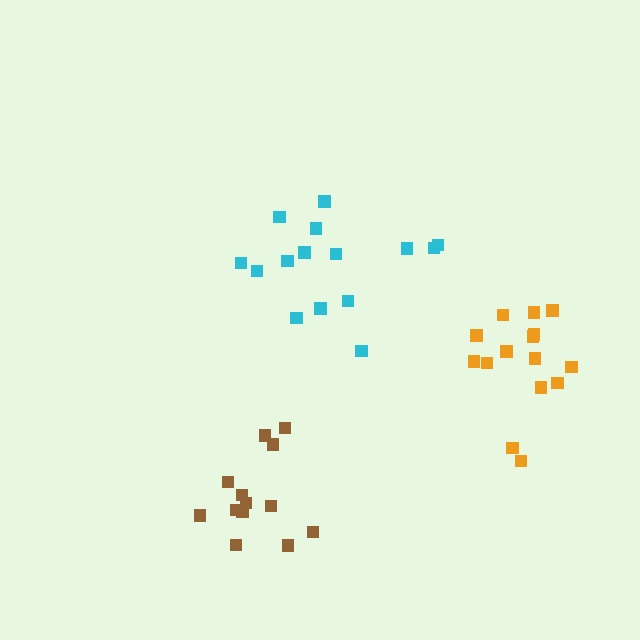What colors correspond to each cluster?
The clusters are colored: cyan, brown, orange.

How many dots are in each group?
Group 1: 15 dots, Group 2: 13 dots, Group 3: 15 dots (43 total).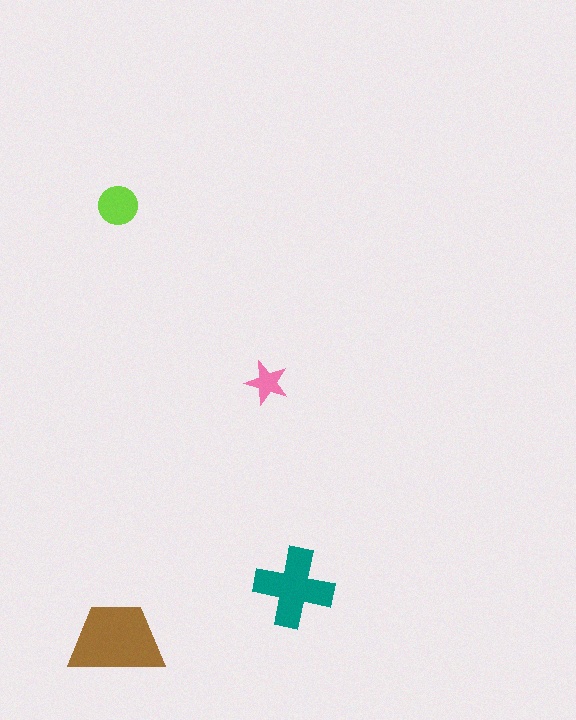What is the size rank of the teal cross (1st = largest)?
2nd.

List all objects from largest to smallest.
The brown trapezoid, the teal cross, the lime circle, the pink star.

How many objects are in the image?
There are 4 objects in the image.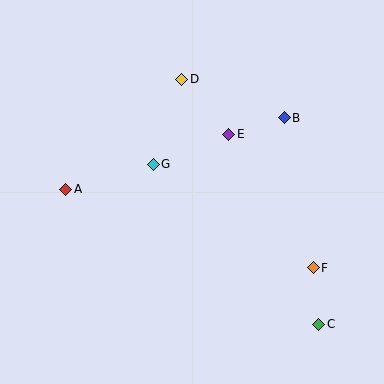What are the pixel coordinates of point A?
Point A is at (66, 189).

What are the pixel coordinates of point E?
Point E is at (229, 134).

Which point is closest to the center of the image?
Point G at (153, 164) is closest to the center.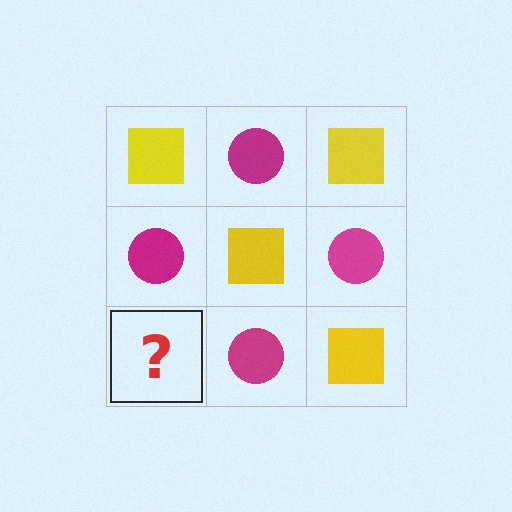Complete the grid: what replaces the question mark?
The question mark should be replaced with a yellow square.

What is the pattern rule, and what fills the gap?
The rule is that it alternates yellow square and magenta circle in a checkerboard pattern. The gap should be filled with a yellow square.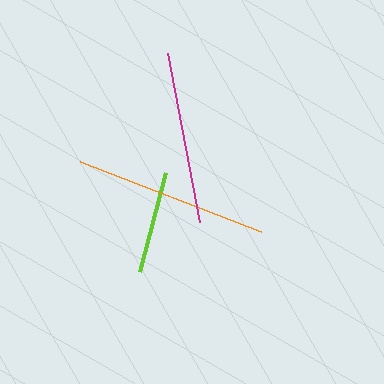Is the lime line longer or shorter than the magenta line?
The magenta line is longer than the lime line.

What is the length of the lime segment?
The lime segment is approximately 102 pixels long.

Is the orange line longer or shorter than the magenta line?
The orange line is longer than the magenta line.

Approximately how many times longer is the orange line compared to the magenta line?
The orange line is approximately 1.1 times the length of the magenta line.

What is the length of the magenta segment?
The magenta segment is approximately 172 pixels long.